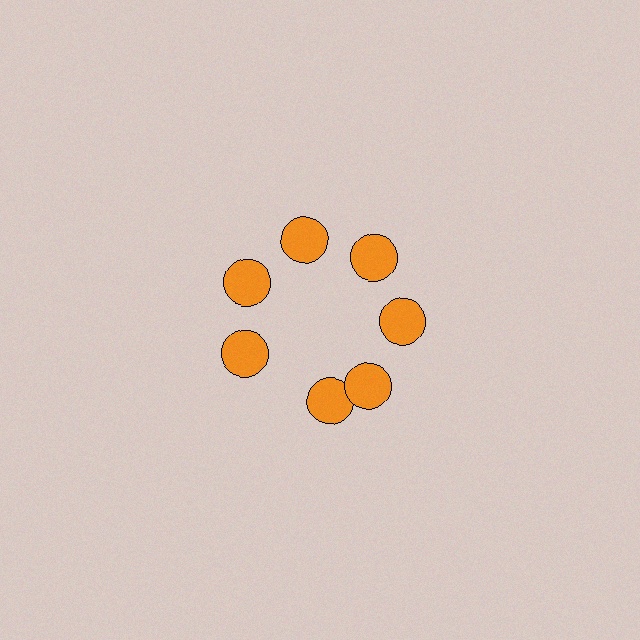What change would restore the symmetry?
The symmetry would be restored by rotating it back into even spacing with its neighbors so that all 7 circles sit at equal angles and equal distance from the center.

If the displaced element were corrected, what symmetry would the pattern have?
It would have 7-fold rotational symmetry — the pattern would map onto itself every 51 degrees.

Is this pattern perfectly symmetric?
No. The 7 orange circles are arranged in a ring, but one element near the 6 o'clock position is rotated out of alignment along the ring, breaking the 7-fold rotational symmetry.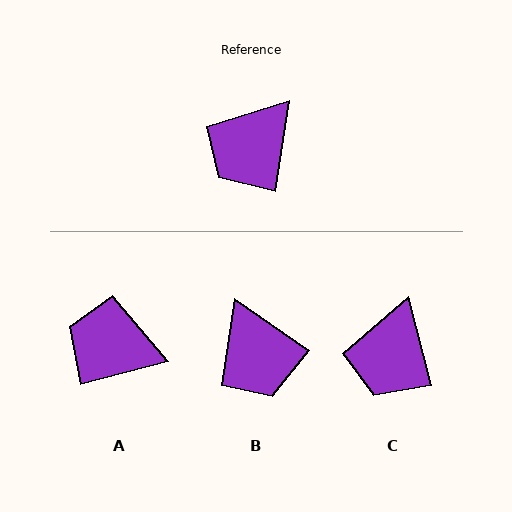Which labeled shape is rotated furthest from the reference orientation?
A, about 67 degrees away.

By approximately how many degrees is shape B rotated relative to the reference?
Approximately 64 degrees counter-clockwise.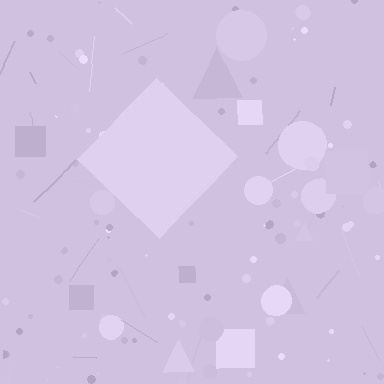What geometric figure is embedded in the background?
A diamond is embedded in the background.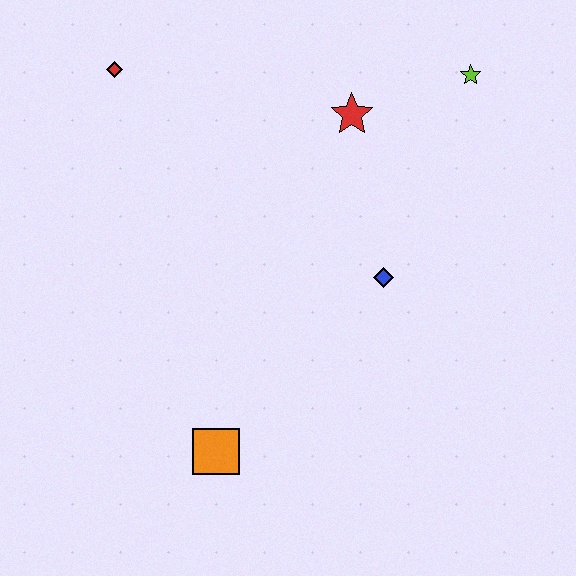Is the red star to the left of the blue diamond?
Yes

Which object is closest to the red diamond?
The red star is closest to the red diamond.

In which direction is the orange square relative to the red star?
The orange square is below the red star.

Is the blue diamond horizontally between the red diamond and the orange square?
No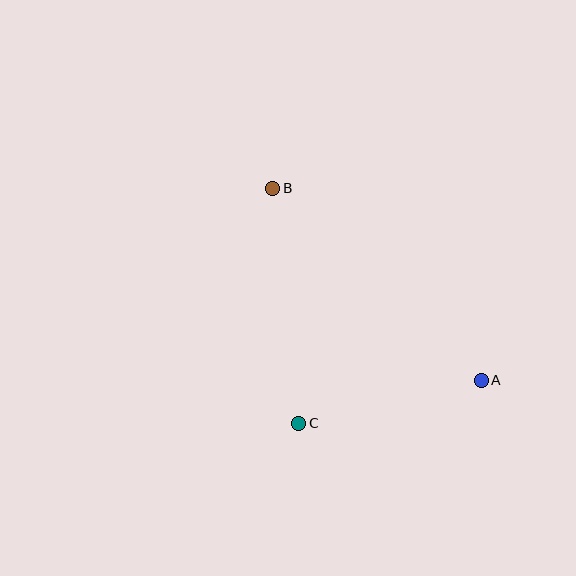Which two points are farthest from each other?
Points A and B are farthest from each other.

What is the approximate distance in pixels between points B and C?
The distance between B and C is approximately 236 pixels.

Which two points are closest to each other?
Points A and C are closest to each other.